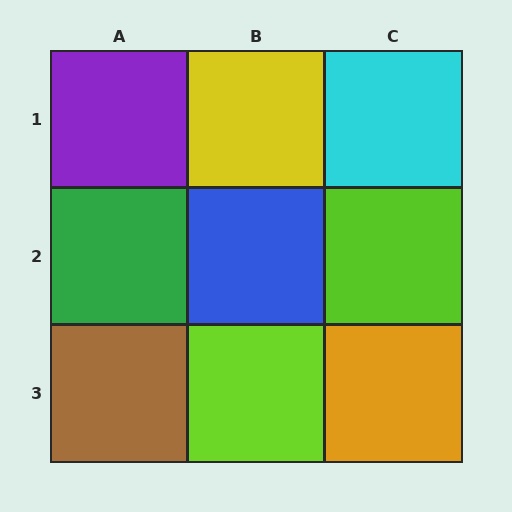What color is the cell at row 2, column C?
Lime.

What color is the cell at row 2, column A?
Green.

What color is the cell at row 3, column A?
Brown.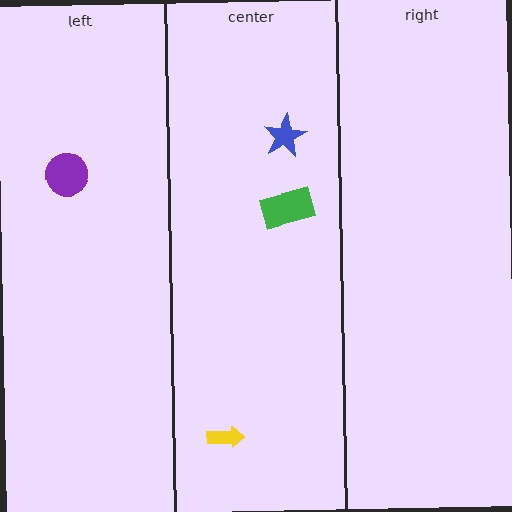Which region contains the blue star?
The center region.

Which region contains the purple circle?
The left region.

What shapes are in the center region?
The yellow arrow, the green rectangle, the blue star.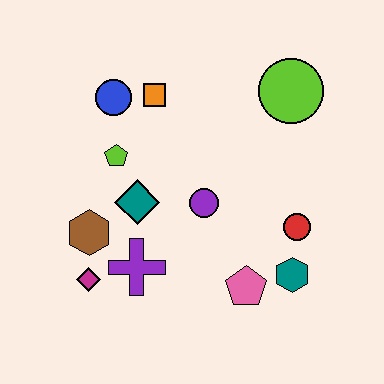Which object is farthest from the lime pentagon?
The teal hexagon is farthest from the lime pentagon.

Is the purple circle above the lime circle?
No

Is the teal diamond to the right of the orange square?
No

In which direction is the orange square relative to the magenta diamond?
The orange square is above the magenta diamond.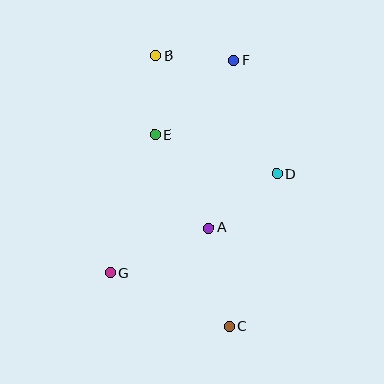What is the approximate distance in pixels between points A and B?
The distance between A and B is approximately 181 pixels.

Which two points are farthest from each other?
Points B and C are farthest from each other.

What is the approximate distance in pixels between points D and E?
The distance between D and E is approximately 128 pixels.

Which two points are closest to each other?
Points B and F are closest to each other.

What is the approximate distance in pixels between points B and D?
The distance between B and D is approximately 170 pixels.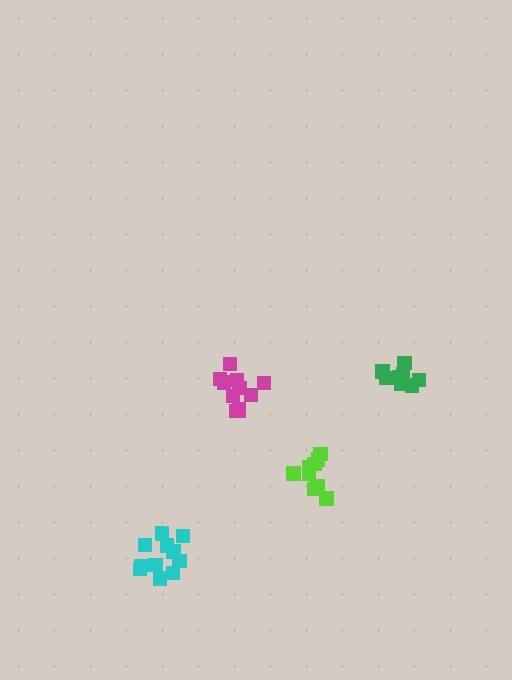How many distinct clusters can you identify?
There are 4 distinct clusters.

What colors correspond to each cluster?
The clusters are colored: lime, cyan, magenta, green.